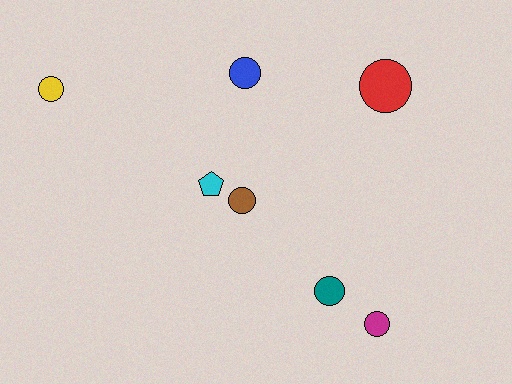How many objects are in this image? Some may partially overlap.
There are 7 objects.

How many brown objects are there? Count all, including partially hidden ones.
There is 1 brown object.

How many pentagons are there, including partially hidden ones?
There is 1 pentagon.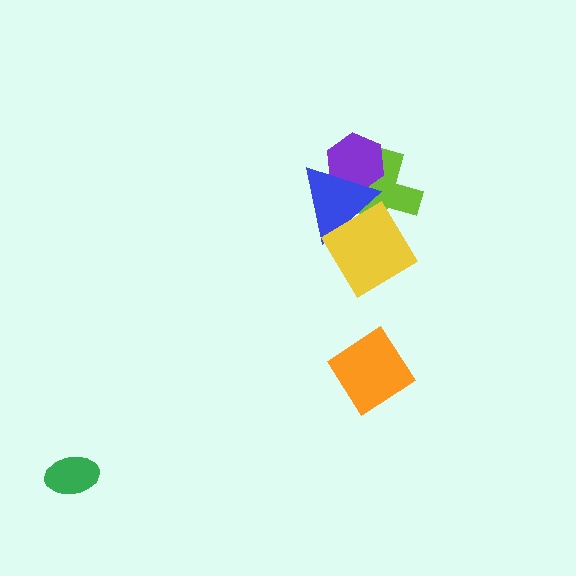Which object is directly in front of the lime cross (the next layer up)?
The purple hexagon is directly in front of the lime cross.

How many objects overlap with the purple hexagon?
2 objects overlap with the purple hexagon.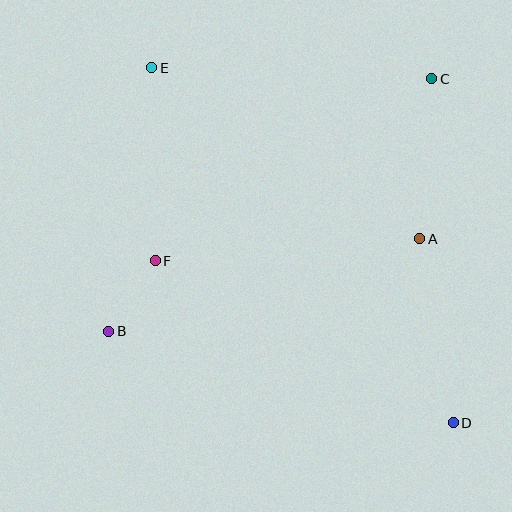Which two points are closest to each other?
Points B and F are closest to each other.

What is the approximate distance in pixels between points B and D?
The distance between B and D is approximately 357 pixels.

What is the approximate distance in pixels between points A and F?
The distance between A and F is approximately 266 pixels.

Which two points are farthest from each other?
Points D and E are farthest from each other.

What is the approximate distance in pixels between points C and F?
The distance between C and F is approximately 331 pixels.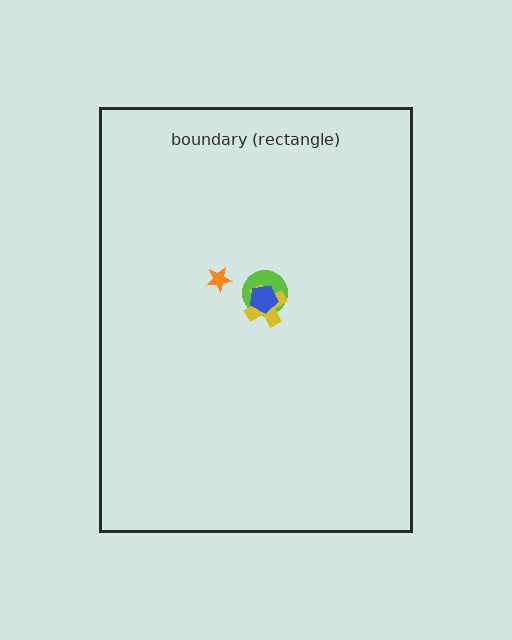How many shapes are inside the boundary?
4 inside, 0 outside.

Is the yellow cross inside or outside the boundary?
Inside.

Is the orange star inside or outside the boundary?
Inside.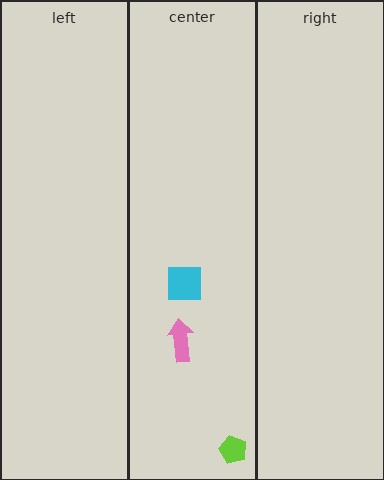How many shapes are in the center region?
3.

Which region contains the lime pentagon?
The center region.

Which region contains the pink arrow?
The center region.